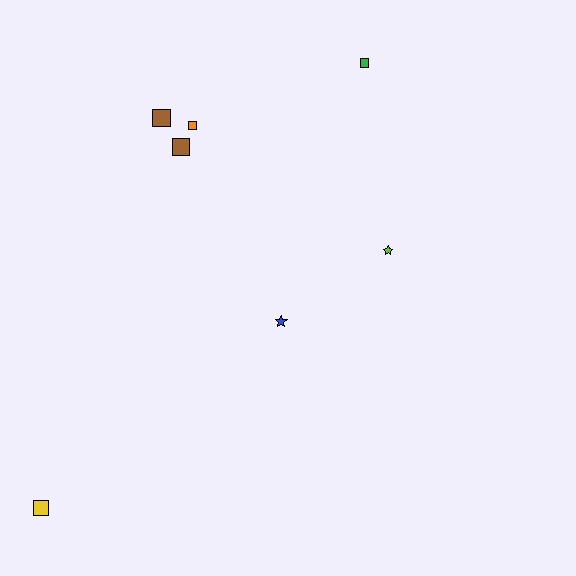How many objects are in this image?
There are 7 objects.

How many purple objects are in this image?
There are no purple objects.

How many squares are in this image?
There are 5 squares.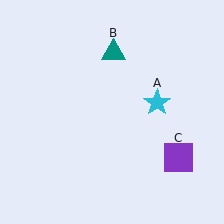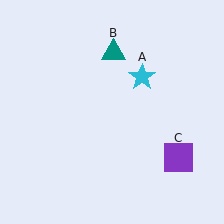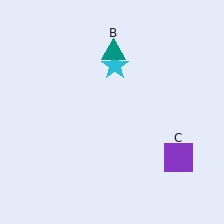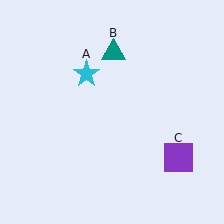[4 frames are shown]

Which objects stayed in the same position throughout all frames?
Teal triangle (object B) and purple square (object C) remained stationary.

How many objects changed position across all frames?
1 object changed position: cyan star (object A).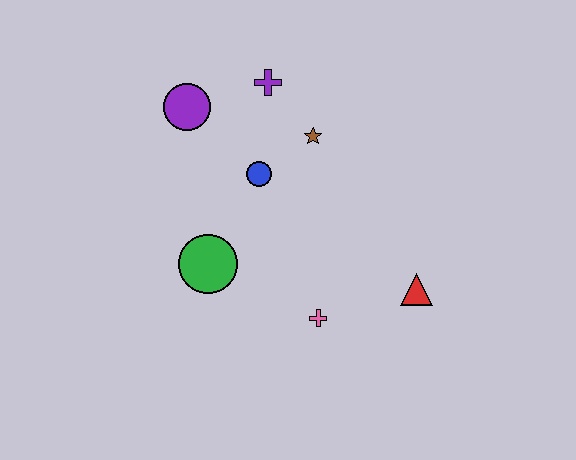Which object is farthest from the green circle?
The red triangle is farthest from the green circle.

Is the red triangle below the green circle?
Yes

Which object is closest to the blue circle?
The brown star is closest to the blue circle.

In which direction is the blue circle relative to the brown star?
The blue circle is to the left of the brown star.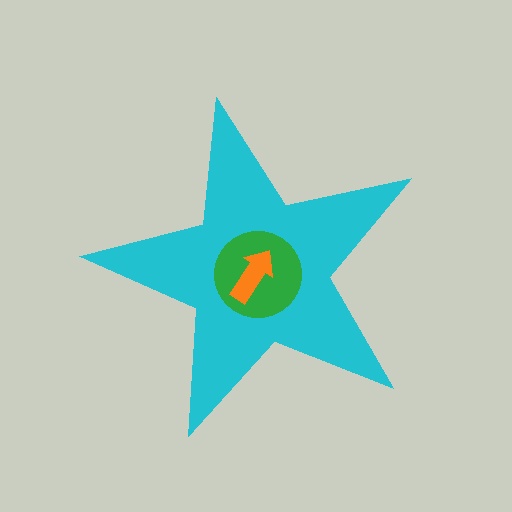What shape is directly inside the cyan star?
The green circle.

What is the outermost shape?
The cyan star.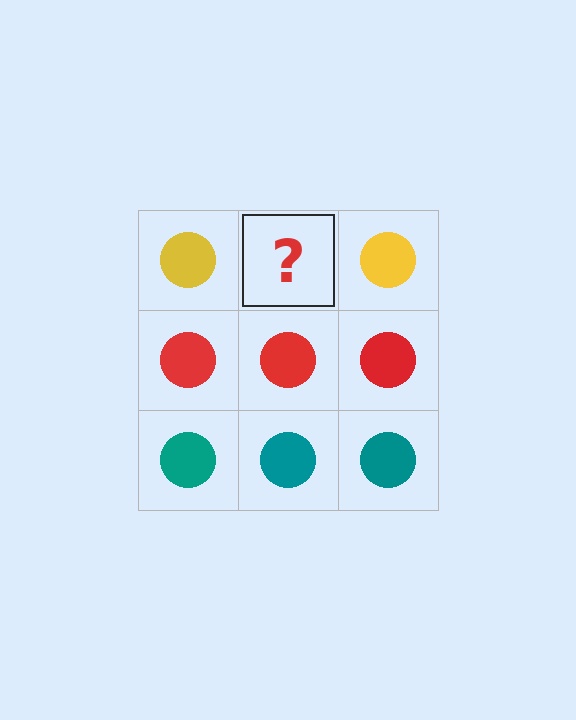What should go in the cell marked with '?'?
The missing cell should contain a yellow circle.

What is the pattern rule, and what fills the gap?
The rule is that each row has a consistent color. The gap should be filled with a yellow circle.